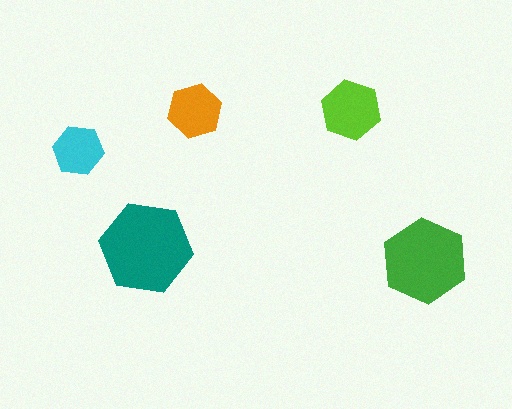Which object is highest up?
The lime hexagon is topmost.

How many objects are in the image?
There are 5 objects in the image.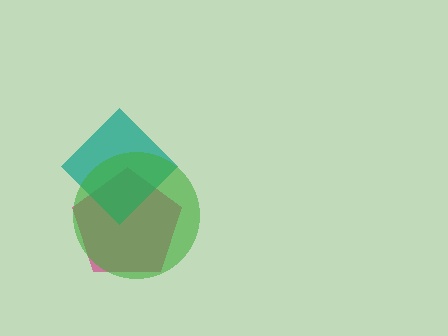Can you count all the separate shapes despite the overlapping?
Yes, there are 3 separate shapes.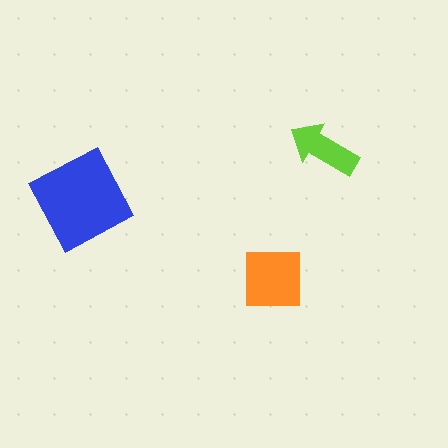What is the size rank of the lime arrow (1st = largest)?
3rd.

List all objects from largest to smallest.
The blue diamond, the orange square, the lime arrow.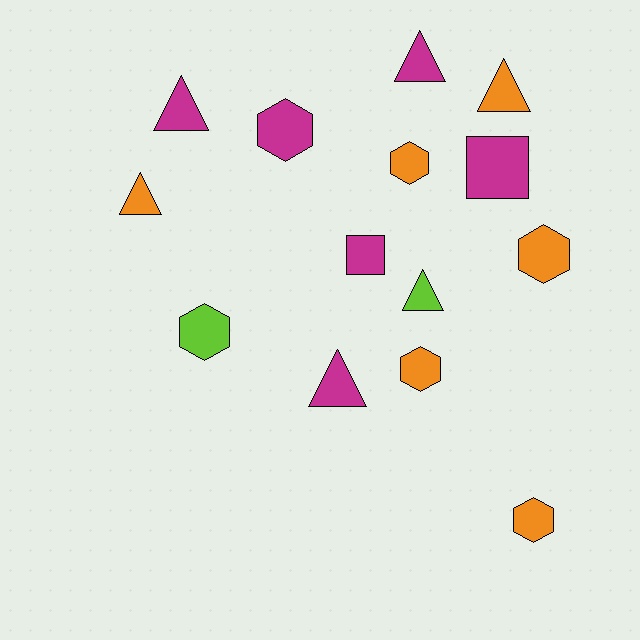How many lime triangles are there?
There is 1 lime triangle.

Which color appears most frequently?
Orange, with 6 objects.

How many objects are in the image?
There are 14 objects.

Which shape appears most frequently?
Hexagon, with 6 objects.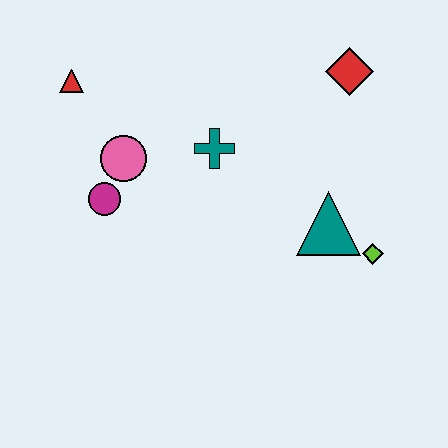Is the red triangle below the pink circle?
No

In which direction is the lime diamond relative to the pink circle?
The lime diamond is to the right of the pink circle.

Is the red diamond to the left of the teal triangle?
No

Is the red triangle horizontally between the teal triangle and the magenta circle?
No